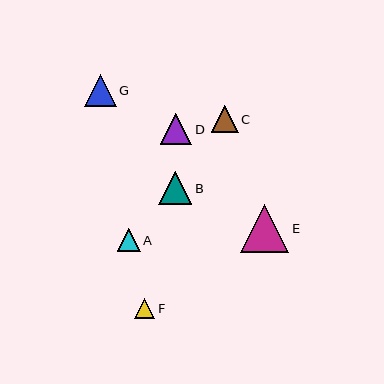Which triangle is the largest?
Triangle E is the largest with a size of approximately 48 pixels.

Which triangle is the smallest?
Triangle F is the smallest with a size of approximately 20 pixels.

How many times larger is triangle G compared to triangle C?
Triangle G is approximately 1.2 times the size of triangle C.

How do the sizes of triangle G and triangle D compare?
Triangle G and triangle D are approximately the same size.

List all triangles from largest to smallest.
From largest to smallest: E, B, G, D, C, A, F.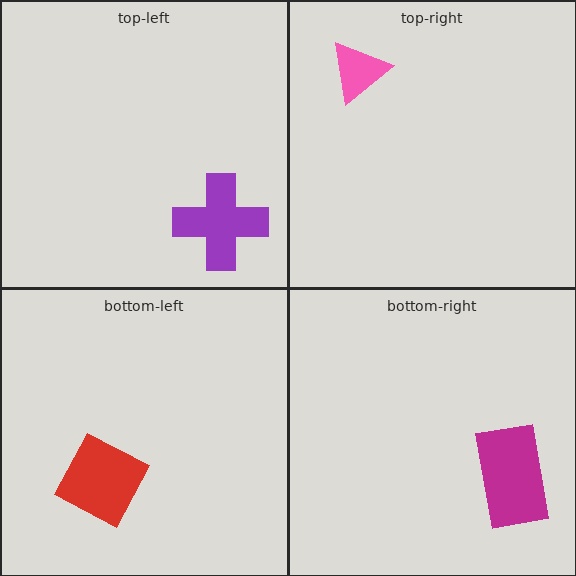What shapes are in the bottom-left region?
The red diamond.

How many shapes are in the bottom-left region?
1.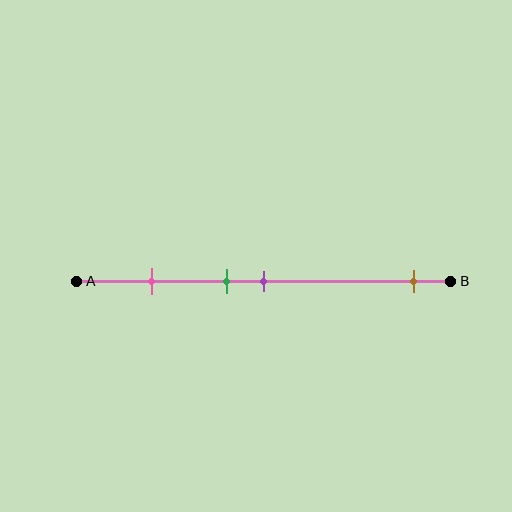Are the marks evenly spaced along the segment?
No, the marks are not evenly spaced.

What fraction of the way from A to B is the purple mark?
The purple mark is approximately 50% (0.5) of the way from A to B.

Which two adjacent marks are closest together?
The green and purple marks are the closest adjacent pair.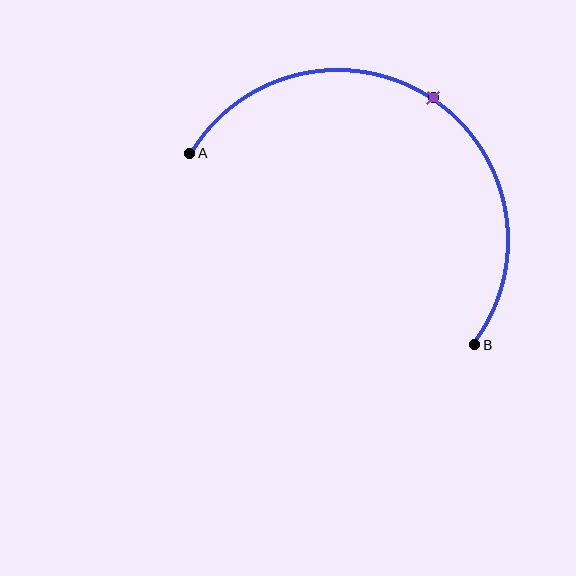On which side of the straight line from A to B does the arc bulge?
The arc bulges above and to the right of the straight line connecting A and B.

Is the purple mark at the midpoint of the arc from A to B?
Yes. The purple mark lies on the arc at equal arc-length from both A and B — it is the arc midpoint.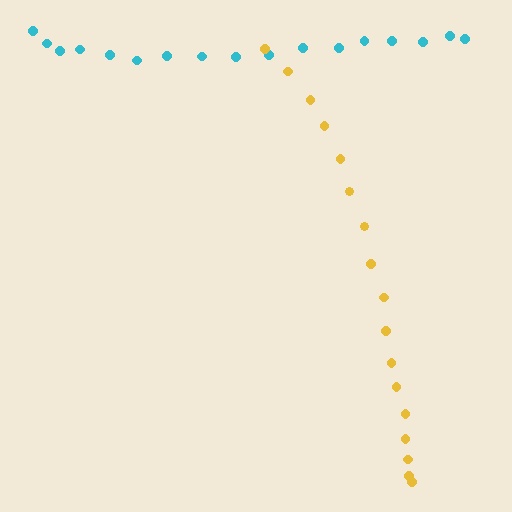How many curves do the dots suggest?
There are 2 distinct paths.